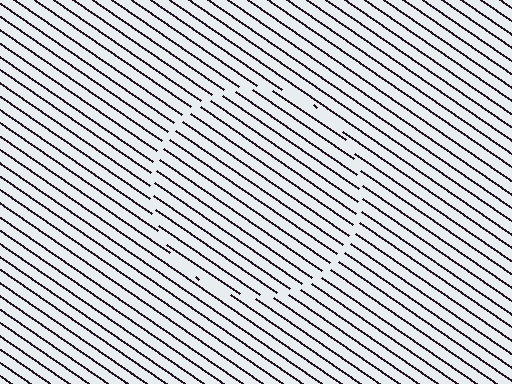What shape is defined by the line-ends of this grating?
An illusory circle. The interior of the shape contains the same grating, shifted by half a period — the contour is defined by the phase discontinuity where line-ends from the inner and outer gratings abut.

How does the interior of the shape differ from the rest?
The interior of the shape contains the same grating, shifted by half a period — the contour is defined by the phase discontinuity where line-ends from the inner and outer gratings abut.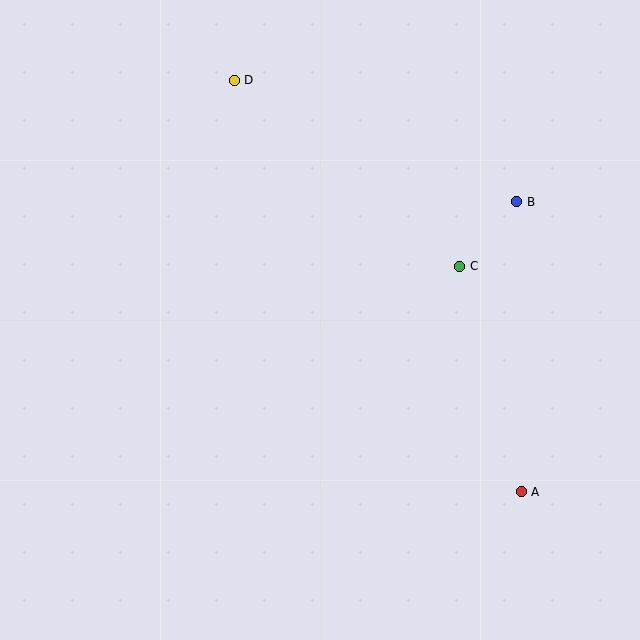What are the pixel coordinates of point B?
Point B is at (517, 202).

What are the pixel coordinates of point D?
Point D is at (234, 80).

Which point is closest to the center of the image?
Point C at (460, 266) is closest to the center.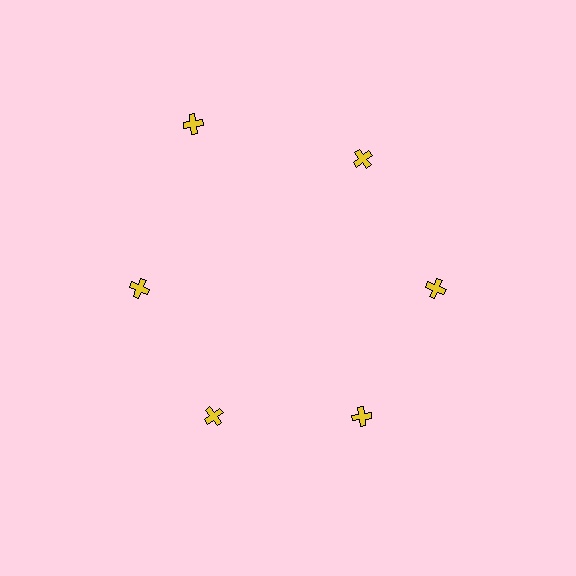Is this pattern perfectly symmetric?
No. The 6 yellow crosses are arranged in a ring, but one element near the 11 o'clock position is pushed outward from the center, breaking the 6-fold rotational symmetry.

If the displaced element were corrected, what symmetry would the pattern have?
It would have 6-fold rotational symmetry — the pattern would map onto itself every 60 degrees.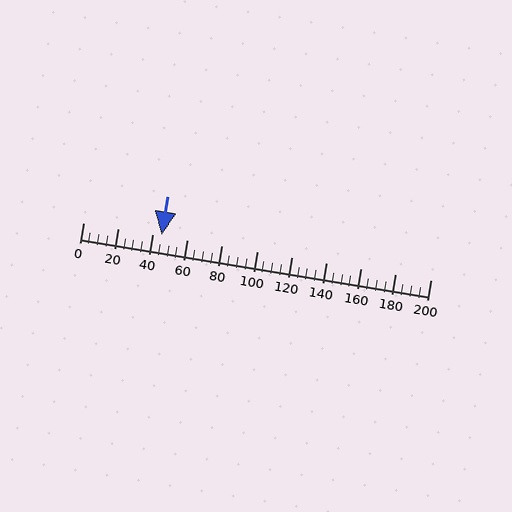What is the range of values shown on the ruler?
The ruler shows values from 0 to 200.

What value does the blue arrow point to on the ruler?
The blue arrow points to approximately 45.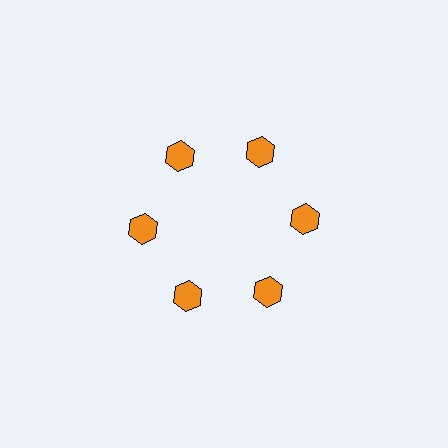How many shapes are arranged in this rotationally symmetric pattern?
There are 6 shapes, arranged in 6 groups of 1.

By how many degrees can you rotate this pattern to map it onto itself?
The pattern maps onto itself every 60 degrees of rotation.